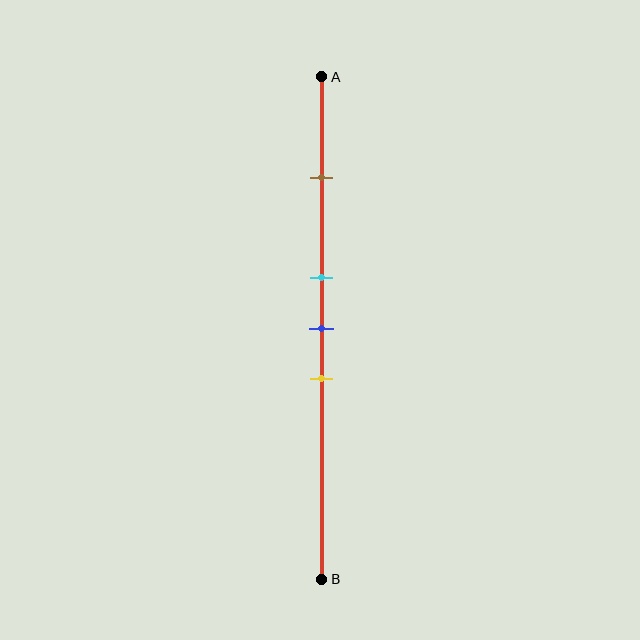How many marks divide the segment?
There are 4 marks dividing the segment.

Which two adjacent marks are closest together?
The cyan and blue marks are the closest adjacent pair.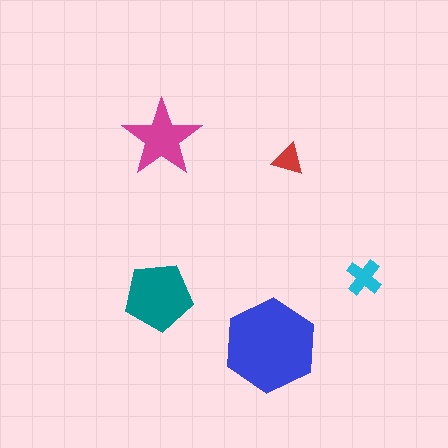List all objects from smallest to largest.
The red triangle, the cyan cross, the magenta star, the teal pentagon, the blue hexagon.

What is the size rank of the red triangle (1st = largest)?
5th.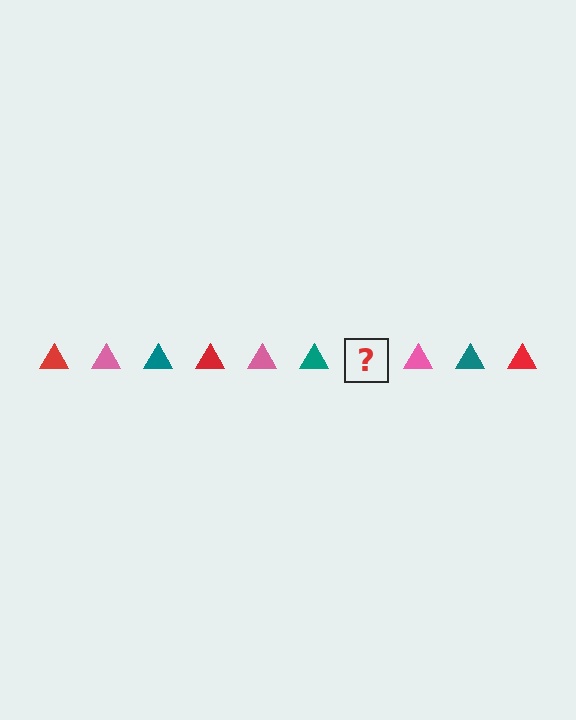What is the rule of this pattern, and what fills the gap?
The rule is that the pattern cycles through red, pink, teal triangles. The gap should be filled with a red triangle.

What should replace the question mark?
The question mark should be replaced with a red triangle.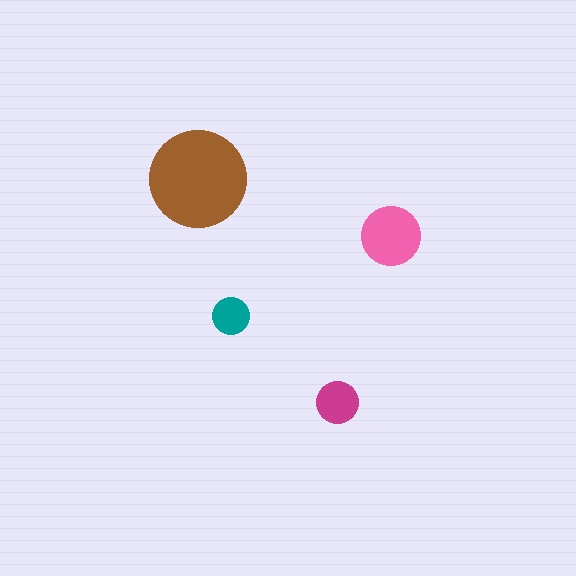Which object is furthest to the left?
The brown circle is leftmost.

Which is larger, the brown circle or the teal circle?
The brown one.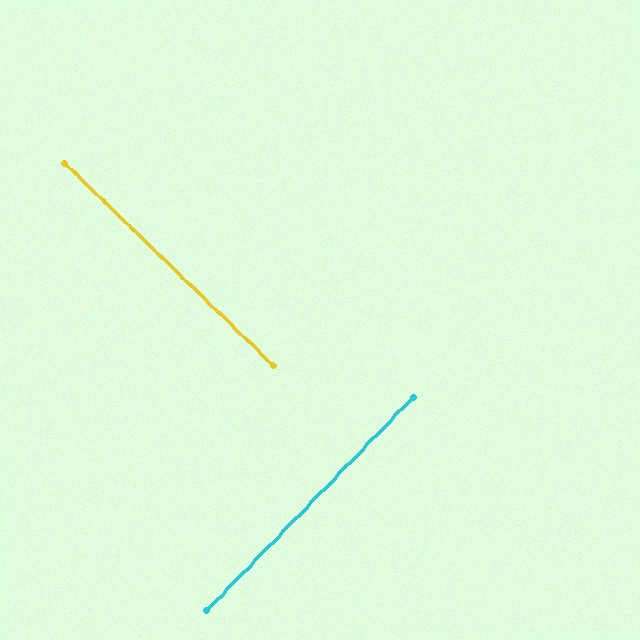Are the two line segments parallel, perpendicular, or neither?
Perpendicular — they meet at approximately 90°.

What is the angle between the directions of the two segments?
Approximately 90 degrees.